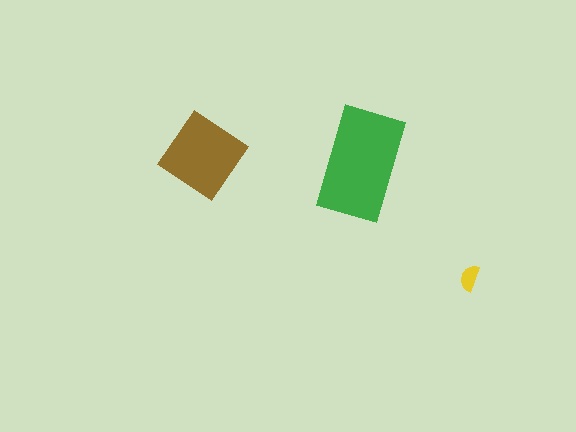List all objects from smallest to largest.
The yellow semicircle, the brown diamond, the green rectangle.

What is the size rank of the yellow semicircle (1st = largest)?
3rd.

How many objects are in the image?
There are 3 objects in the image.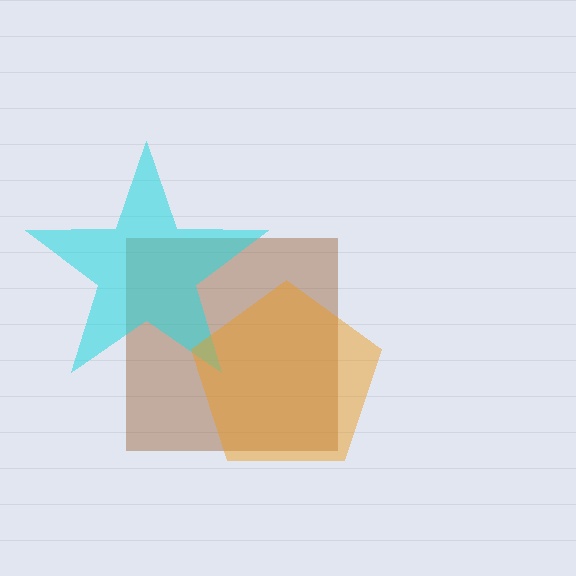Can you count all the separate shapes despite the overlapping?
Yes, there are 3 separate shapes.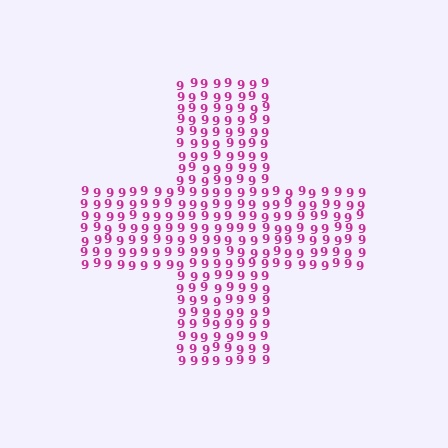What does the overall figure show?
The overall figure shows a cross.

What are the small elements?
The small elements are digit 9's.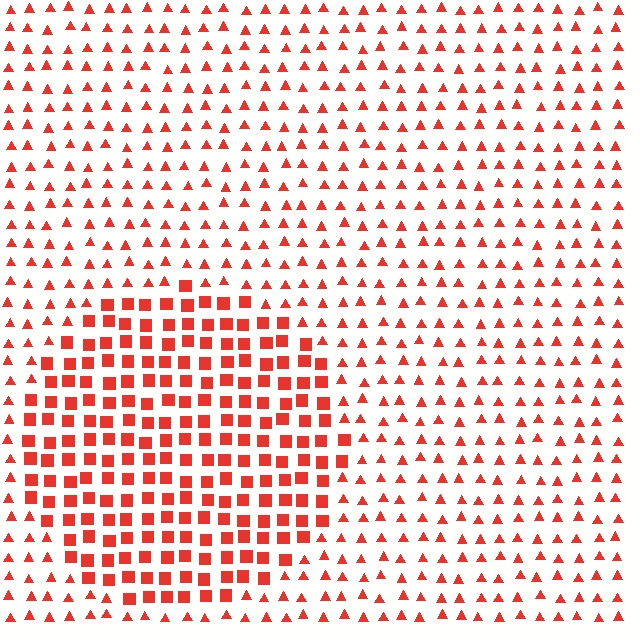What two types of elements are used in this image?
The image uses squares inside the circle region and triangles outside it.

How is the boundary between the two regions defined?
The boundary is defined by a change in element shape: squares inside vs. triangles outside. All elements share the same color and spacing.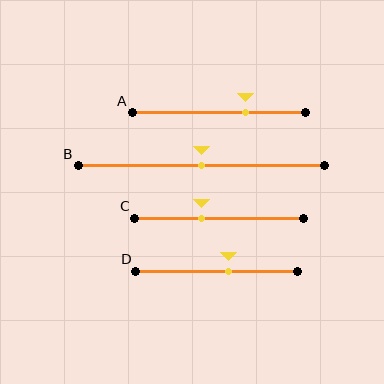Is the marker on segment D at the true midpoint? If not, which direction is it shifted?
No, the marker on segment D is shifted to the right by about 7% of the segment length.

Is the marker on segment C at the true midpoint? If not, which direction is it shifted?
No, the marker on segment C is shifted to the left by about 10% of the segment length.